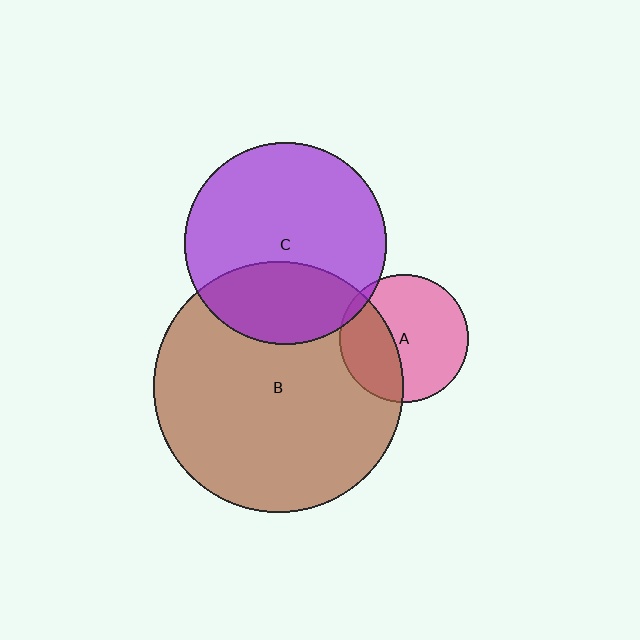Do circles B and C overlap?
Yes.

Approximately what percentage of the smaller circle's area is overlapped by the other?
Approximately 30%.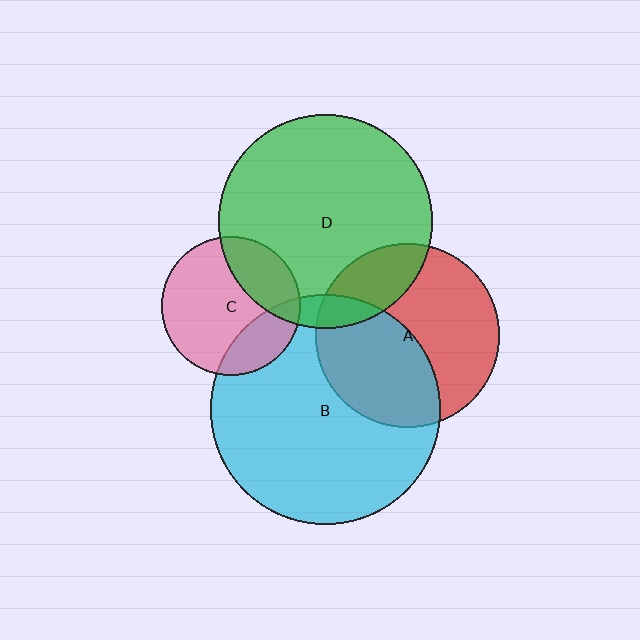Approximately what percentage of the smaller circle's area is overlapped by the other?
Approximately 25%.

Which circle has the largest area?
Circle B (cyan).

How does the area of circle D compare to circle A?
Approximately 1.3 times.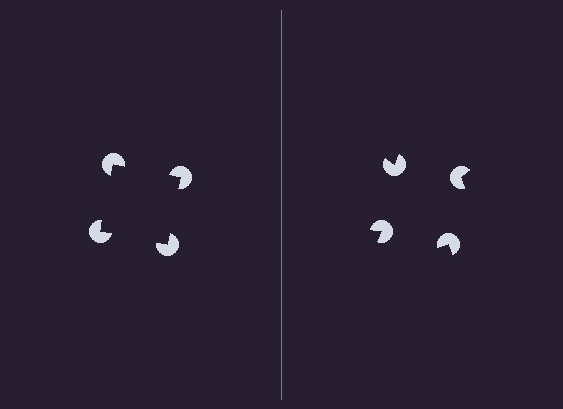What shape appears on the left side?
An illusory square.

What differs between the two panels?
The pac-man discs are positioned identically on both sides; only the wedge orientations differ. On the left they align to a square; on the right they are misaligned.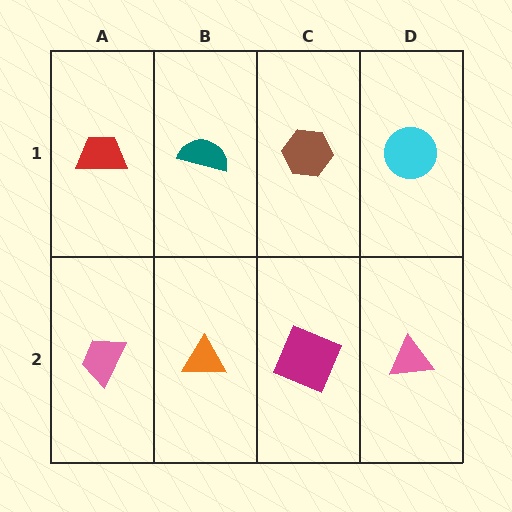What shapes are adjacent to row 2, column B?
A teal semicircle (row 1, column B), a pink trapezoid (row 2, column A), a magenta square (row 2, column C).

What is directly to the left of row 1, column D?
A brown hexagon.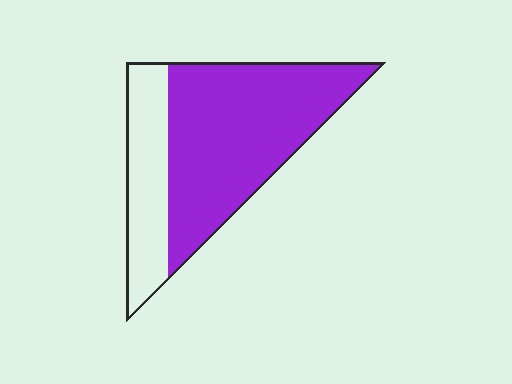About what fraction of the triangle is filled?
About two thirds (2/3).